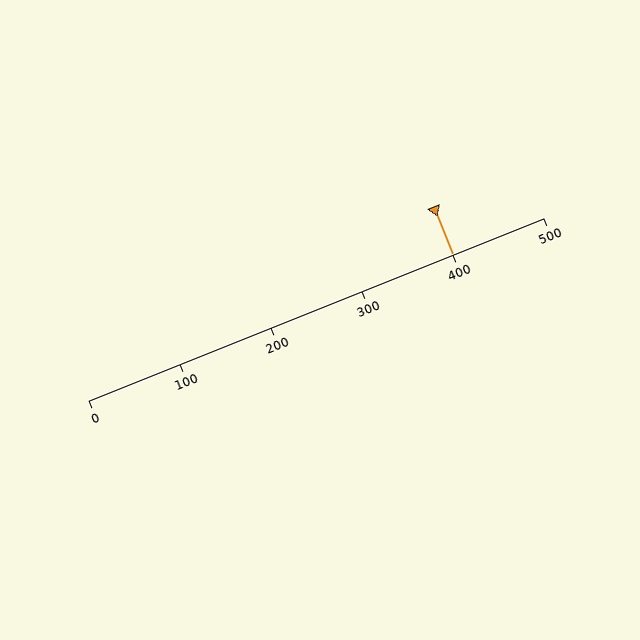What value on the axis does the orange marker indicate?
The marker indicates approximately 400.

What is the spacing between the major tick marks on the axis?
The major ticks are spaced 100 apart.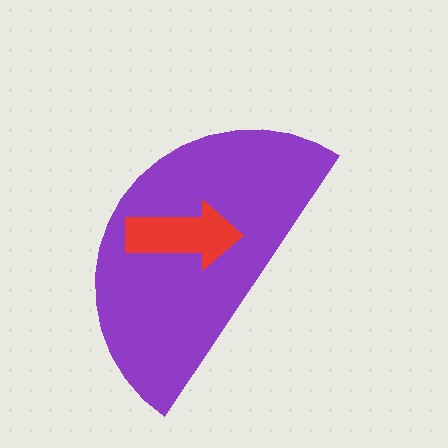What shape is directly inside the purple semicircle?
The red arrow.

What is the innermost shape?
The red arrow.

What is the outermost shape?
The purple semicircle.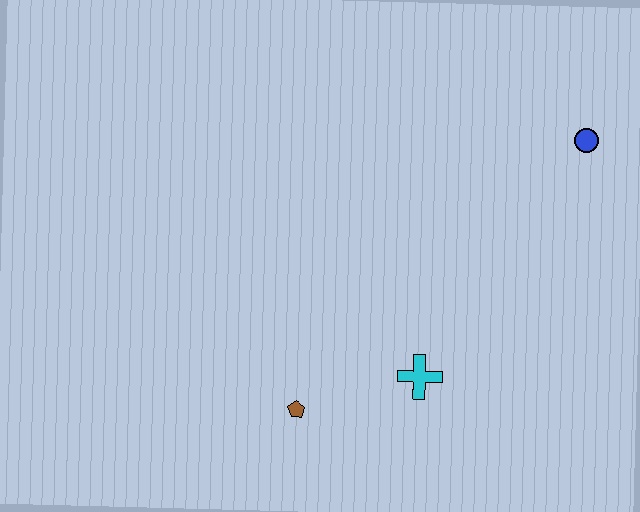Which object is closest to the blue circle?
The cyan cross is closest to the blue circle.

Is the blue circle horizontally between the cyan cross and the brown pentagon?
No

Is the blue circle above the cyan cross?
Yes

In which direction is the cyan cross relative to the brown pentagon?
The cyan cross is to the right of the brown pentagon.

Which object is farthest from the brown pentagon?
The blue circle is farthest from the brown pentagon.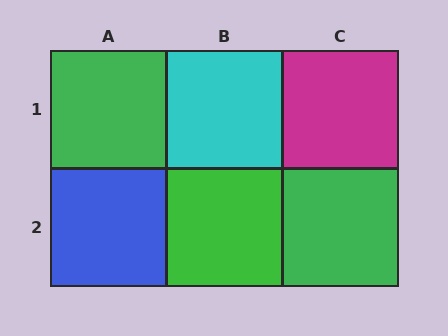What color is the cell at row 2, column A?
Blue.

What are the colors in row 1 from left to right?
Green, cyan, magenta.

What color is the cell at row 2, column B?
Green.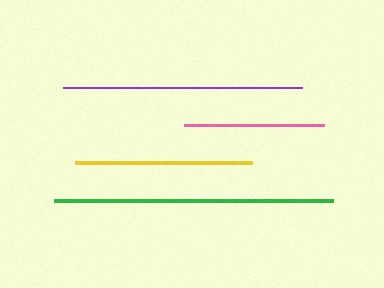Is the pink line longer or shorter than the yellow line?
The yellow line is longer than the pink line.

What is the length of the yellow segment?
The yellow segment is approximately 177 pixels long.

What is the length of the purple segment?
The purple segment is approximately 240 pixels long.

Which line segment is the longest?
The green line is the longest at approximately 280 pixels.